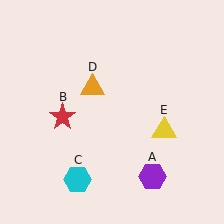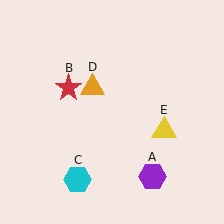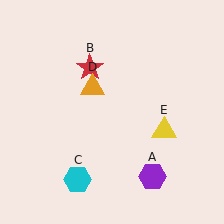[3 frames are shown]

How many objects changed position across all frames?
1 object changed position: red star (object B).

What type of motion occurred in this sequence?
The red star (object B) rotated clockwise around the center of the scene.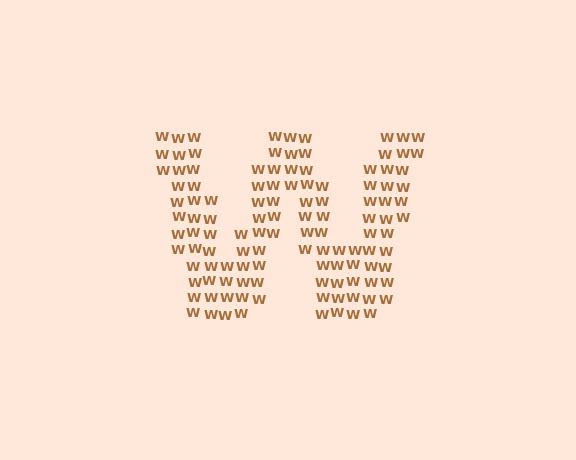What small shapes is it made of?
It is made of small letter W's.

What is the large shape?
The large shape is the letter W.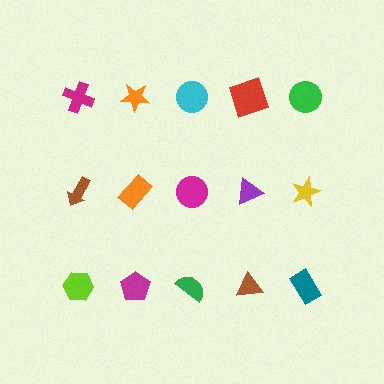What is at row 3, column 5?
A teal rectangle.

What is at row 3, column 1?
A lime hexagon.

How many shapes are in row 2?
5 shapes.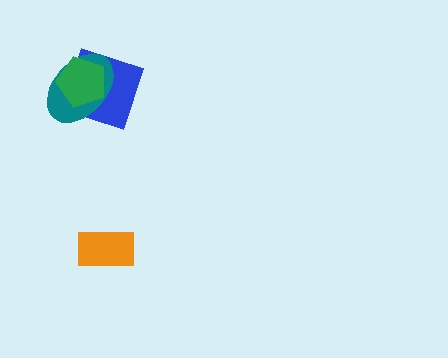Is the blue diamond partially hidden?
Yes, it is partially covered by another shape.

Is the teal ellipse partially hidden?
Yes, it is partially covered by another shape.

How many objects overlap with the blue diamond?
2 objects overlap with the blue diamond.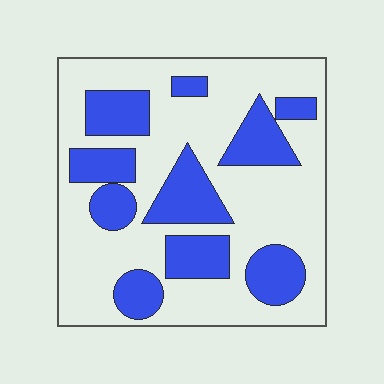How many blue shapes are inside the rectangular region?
10.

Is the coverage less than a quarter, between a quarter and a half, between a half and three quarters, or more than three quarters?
Between a quarter and a half.